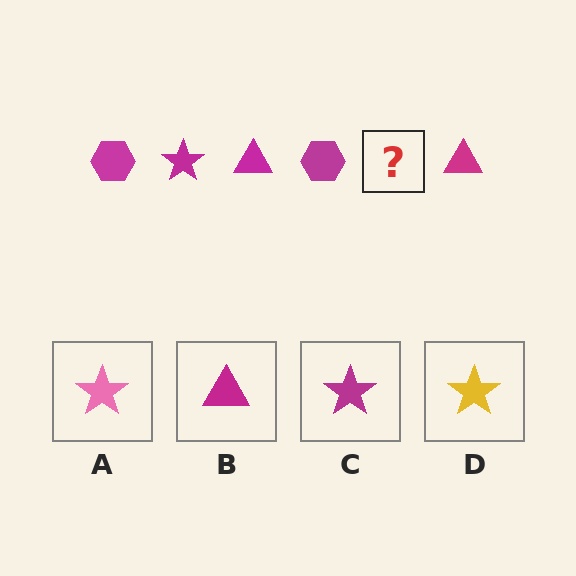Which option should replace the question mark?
Option C.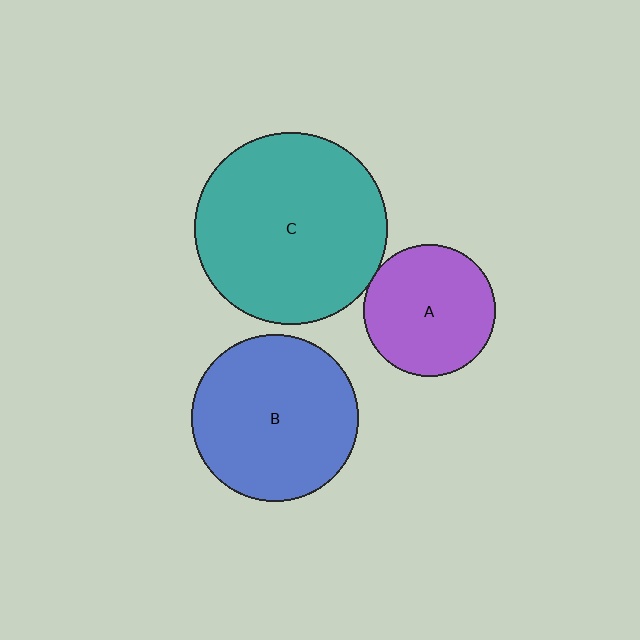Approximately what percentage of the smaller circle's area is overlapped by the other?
Approximately 5%.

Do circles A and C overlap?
Yes.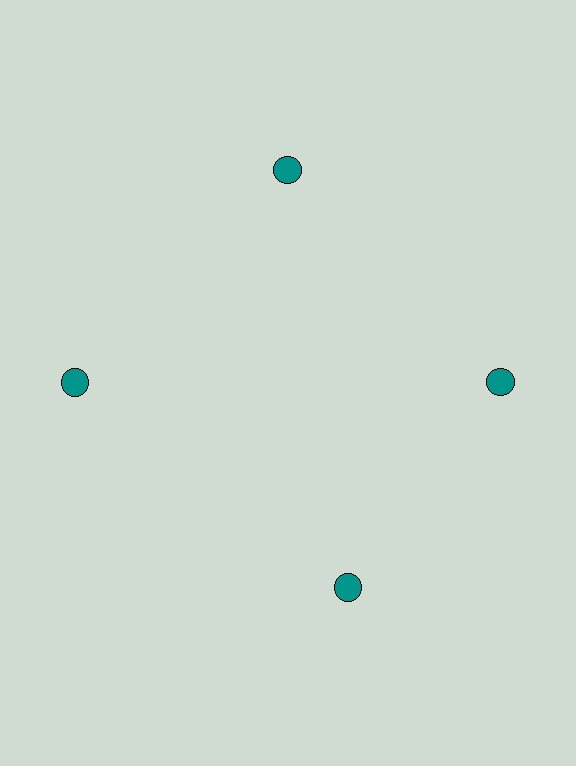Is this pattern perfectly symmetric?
No. The 4 teal circles are arranged in a ring, but one element near the 6 o'clock position is rotated out of alignment along the ring, breaking the 4-fold rotational symmetry.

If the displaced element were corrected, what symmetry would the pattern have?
It would have 4-fold rotational symmetry — the pattern would map onto itself every 90 degrees.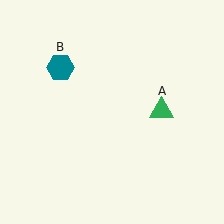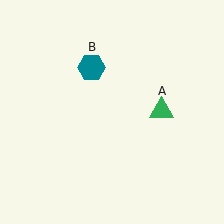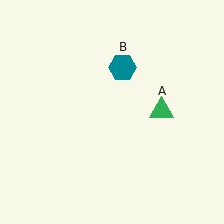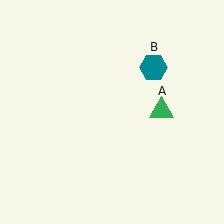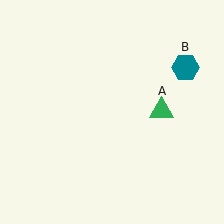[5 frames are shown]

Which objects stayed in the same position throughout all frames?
Green triangle (object A) remained stationary.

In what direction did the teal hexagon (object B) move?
The teal hexagon (object B) moved right.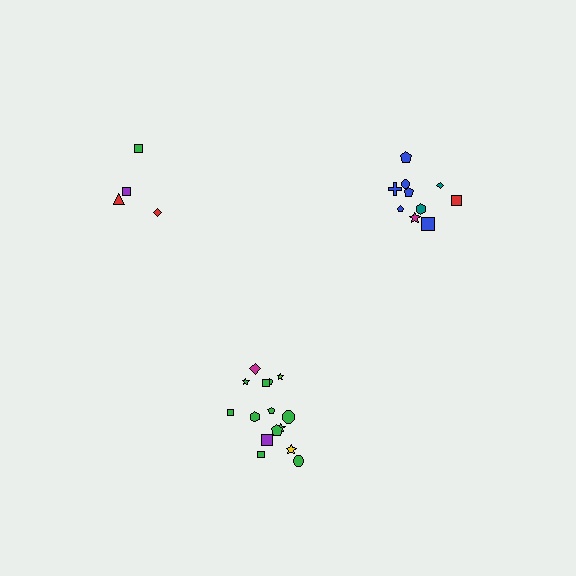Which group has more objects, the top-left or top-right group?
The top-right group.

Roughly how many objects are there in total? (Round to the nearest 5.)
Roughly 30 objects in total.